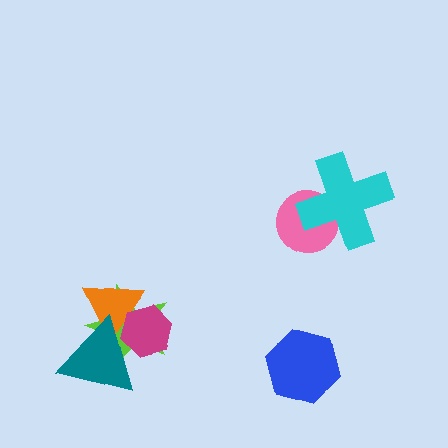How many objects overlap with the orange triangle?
3 objects overlap with the orange triangle.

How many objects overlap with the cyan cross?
1 object overlaps with the cyan cross.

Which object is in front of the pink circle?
The cyan cross is in front of the pink circle.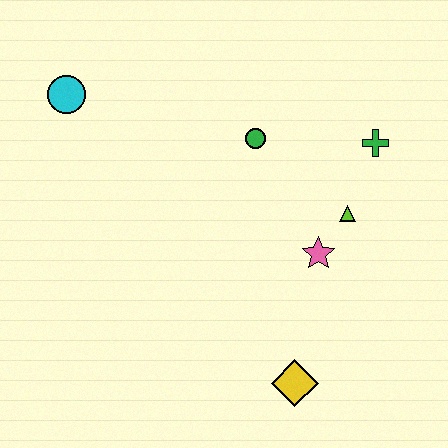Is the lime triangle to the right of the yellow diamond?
Yes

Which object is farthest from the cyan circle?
The yellow diamond is farthest from the cyan circle.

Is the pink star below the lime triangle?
Yes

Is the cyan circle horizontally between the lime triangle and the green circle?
No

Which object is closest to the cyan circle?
The green circle is closest to the cyan circle.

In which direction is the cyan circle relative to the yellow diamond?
The cyan circle is above the yellow diamond.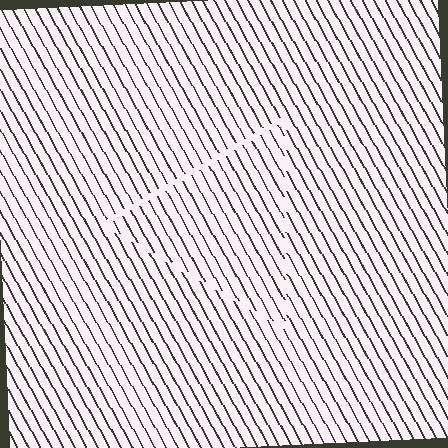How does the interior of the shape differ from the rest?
The interior of the shape contains the same grating, shifted by half a period — the contour is defined by the phase discontinuity where line-ends from the inner and outer gratings abut.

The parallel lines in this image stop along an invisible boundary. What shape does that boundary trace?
An illusory triangle. The interior of the shape contains the same grating, shifted by half a period — the contour is defined by the phase discontinuity where line-ends from the inner and outer gratings abut.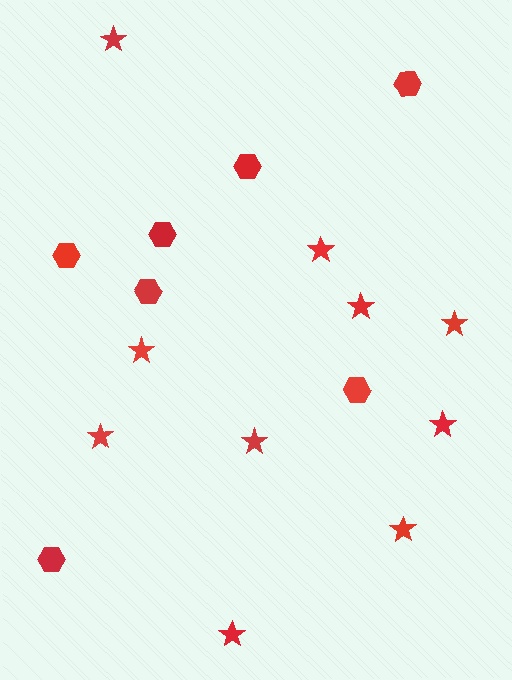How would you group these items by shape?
There are 2 groups: one group of hexagons (7) and one group of stars (10).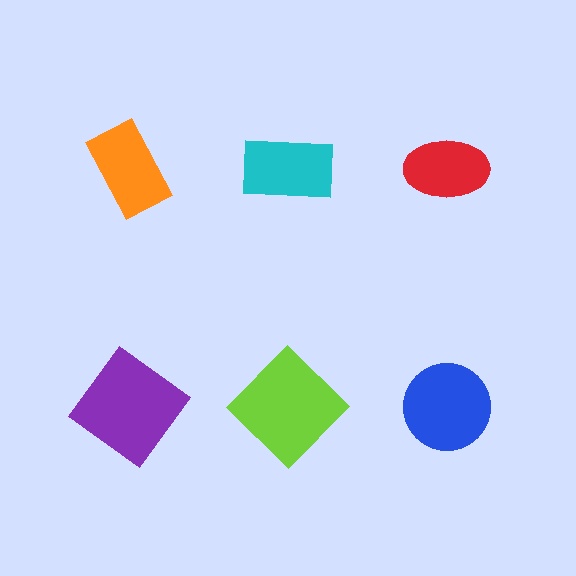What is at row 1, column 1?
An orange rectangle.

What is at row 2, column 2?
A lime diamond.